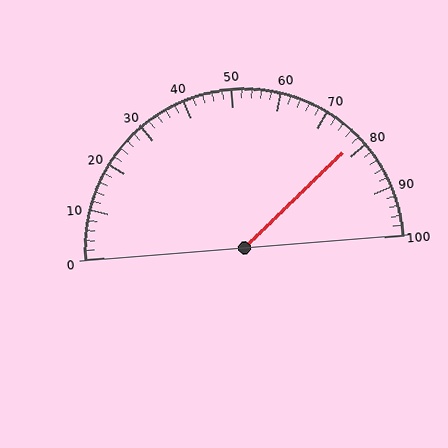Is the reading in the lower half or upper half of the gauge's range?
The reading is in the upper half of the range (0 to 100).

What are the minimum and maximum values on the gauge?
The gauge ranges from 0 to 100.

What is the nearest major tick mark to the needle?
The nearest major tick mark is 80.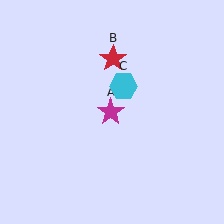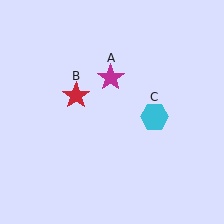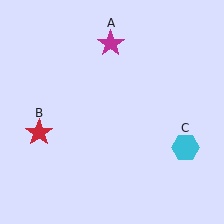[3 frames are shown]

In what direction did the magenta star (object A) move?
The magenta star (object A) moved up.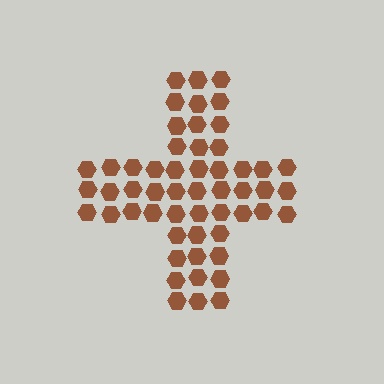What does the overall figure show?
The overall figure shows a cross.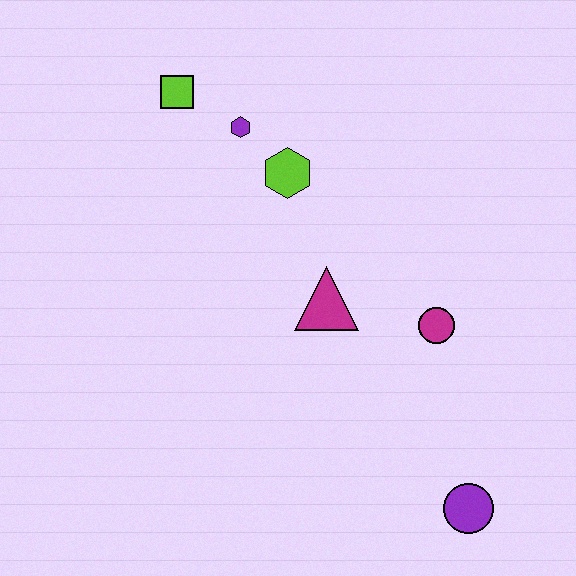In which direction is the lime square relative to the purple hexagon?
The lime square is to the left of the purple hexagon.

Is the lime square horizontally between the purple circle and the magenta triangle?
No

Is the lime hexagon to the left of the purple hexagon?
No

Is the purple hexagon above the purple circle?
Yes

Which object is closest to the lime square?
The purple hexagon is closest to the lime square.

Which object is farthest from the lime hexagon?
The purple circle is farthest from the lime hexagon.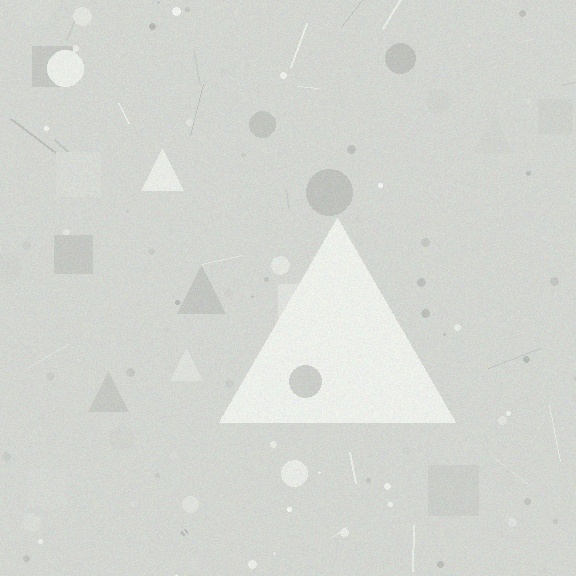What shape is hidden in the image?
A triangle is hidden in the image.